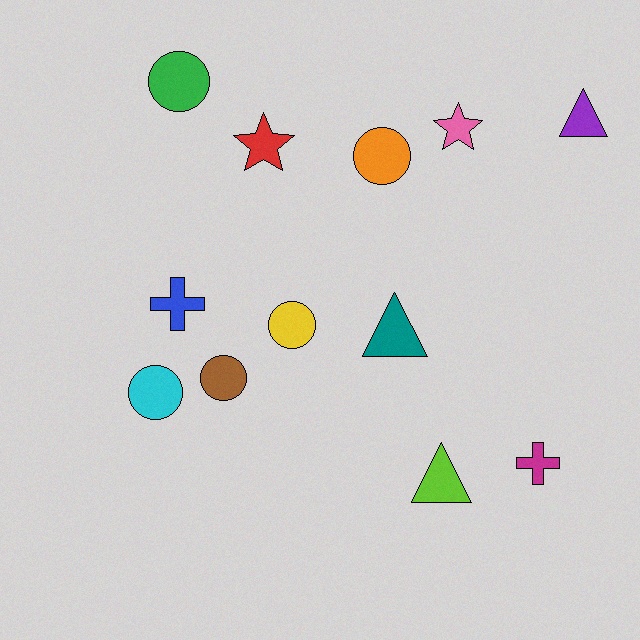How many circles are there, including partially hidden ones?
There are 5 circles.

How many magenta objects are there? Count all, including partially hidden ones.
There is 1 magenta object.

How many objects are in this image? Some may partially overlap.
There are 12 objects.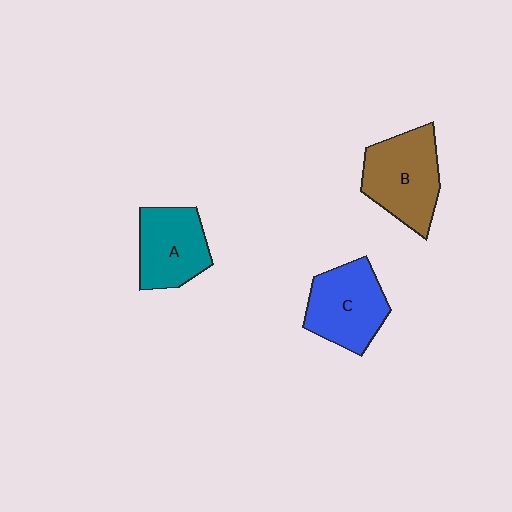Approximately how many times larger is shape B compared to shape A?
Approximately 1.2 times.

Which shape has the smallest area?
Shape A (teal).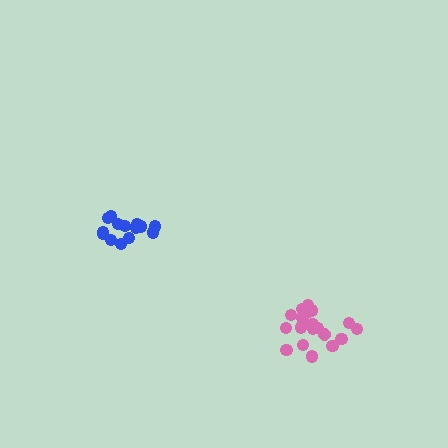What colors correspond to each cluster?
The clusters are colored: pink, blue.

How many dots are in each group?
Group 1: 19 dots, Group 2: 14 dots (33 total).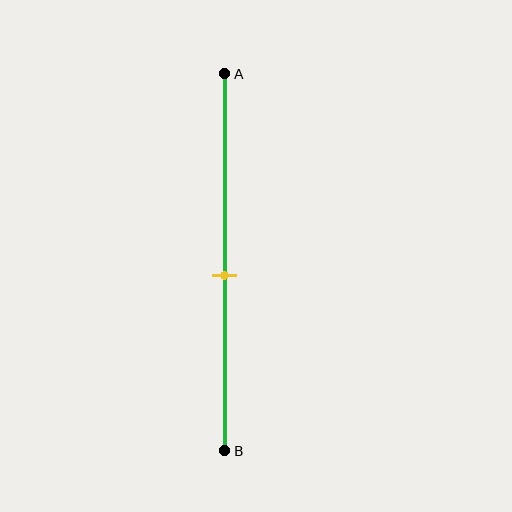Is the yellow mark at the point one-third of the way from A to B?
No, the mark is at about 55% from A, not at the 33% one-third point.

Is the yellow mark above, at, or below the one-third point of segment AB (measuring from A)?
The yellow mark is below the one-third point of segment AB.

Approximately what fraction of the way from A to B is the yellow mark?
The yellow mark is approximately 55% of the way from A to B.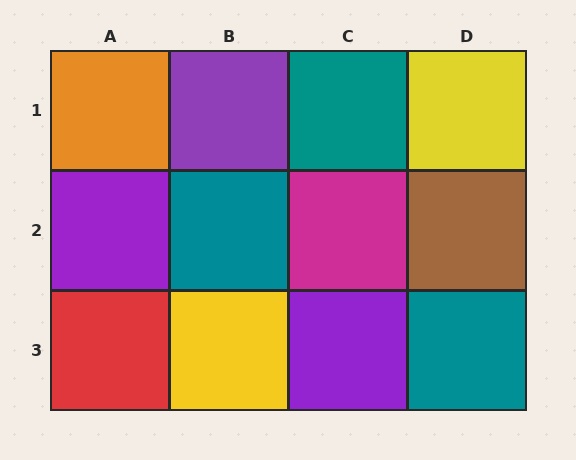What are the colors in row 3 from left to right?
Red, yellow, purple, teal.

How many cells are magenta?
1 cell is magenta.